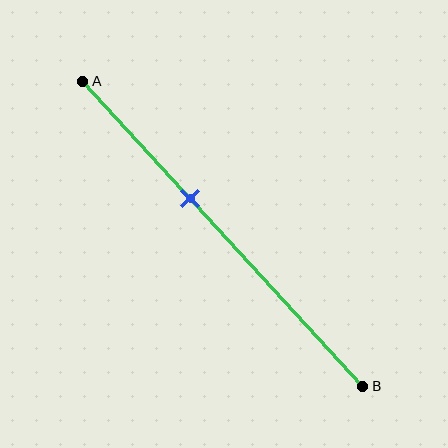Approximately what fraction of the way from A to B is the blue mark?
The blue mark is approximately 40% of the way from A to B.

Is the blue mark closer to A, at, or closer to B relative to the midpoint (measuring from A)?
The blue mark is closer to point A than the midpoint of segment AB.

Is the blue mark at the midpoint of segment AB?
No, the mark is at about 40% from A, not at the 50% midpoint.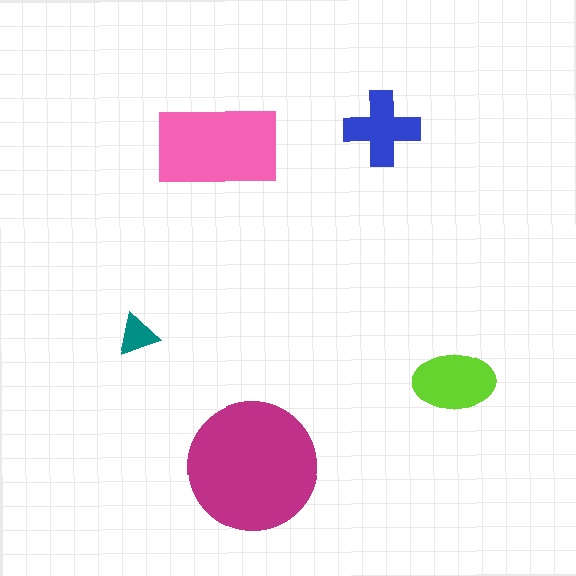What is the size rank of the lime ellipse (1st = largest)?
3rd.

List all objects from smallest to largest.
The teal triangle, the blue cross, the lime ellipse, the pink rectangle, the magenta circle.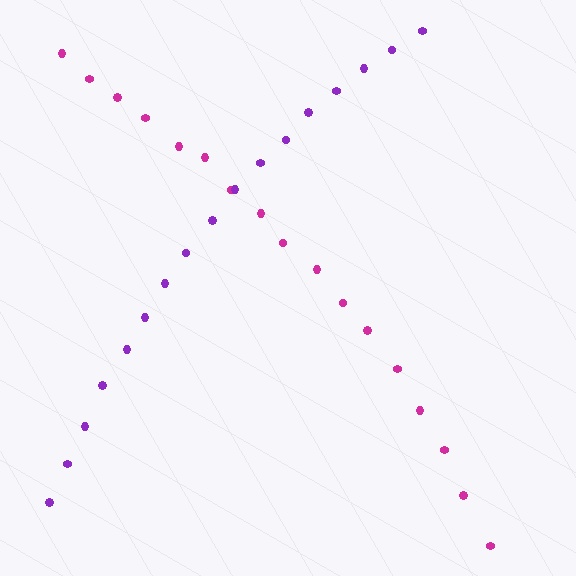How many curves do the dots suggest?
There are 2 distinct paths.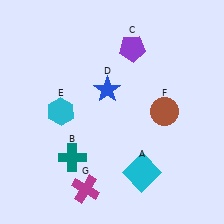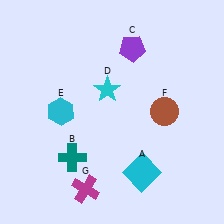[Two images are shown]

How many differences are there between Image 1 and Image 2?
There is 1 difference between the two images.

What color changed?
The star (D) changed from blue in Image 1 to cyan in Image 2.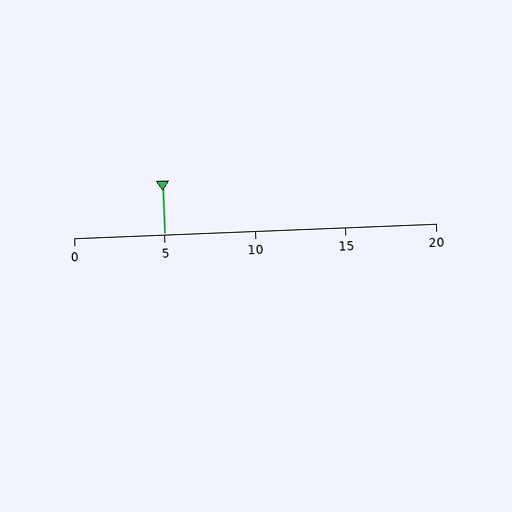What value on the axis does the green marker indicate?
The marker indicates approximately 5.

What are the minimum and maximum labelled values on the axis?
The axis runs from 0 to 20.